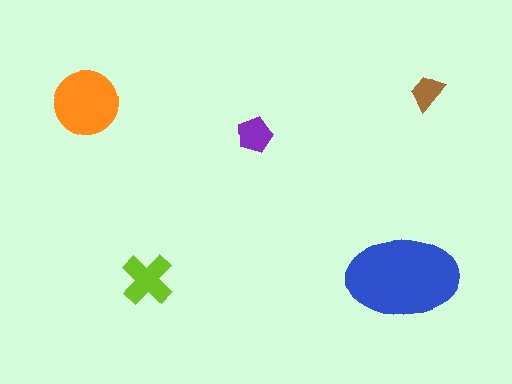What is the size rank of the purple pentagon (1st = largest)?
4th.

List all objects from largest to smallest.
The blue ellipse, the orange circle, the lime cross, the purple pentagon, the brown trapezoid.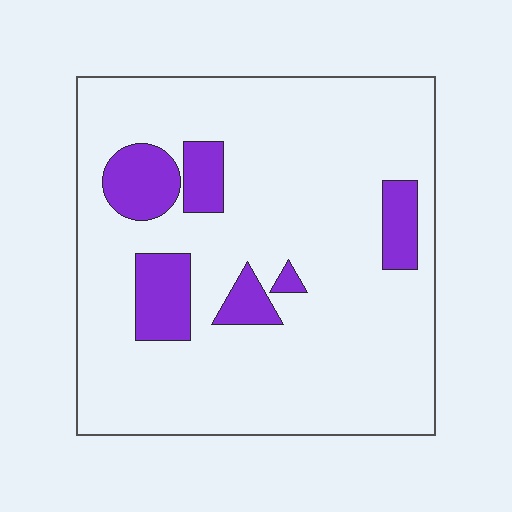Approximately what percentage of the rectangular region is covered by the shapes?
Approximately 15%.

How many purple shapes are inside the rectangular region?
6.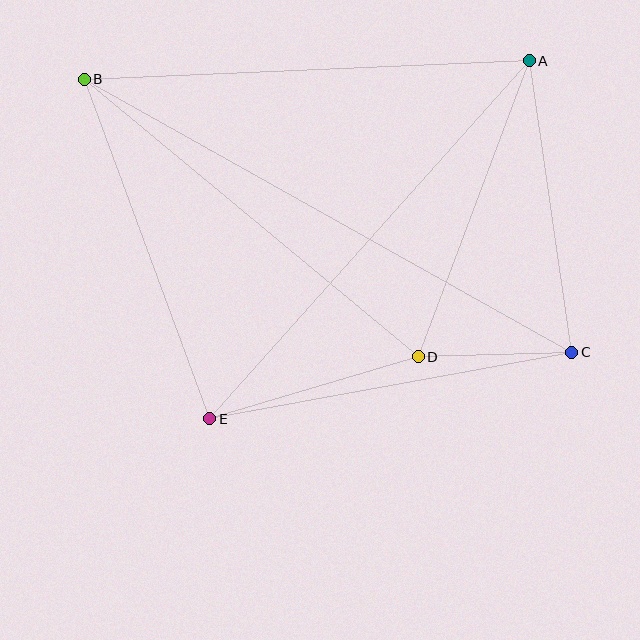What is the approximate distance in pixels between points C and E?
The distance between C and E is approximately 368 pixels.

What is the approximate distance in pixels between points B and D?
The distance between B and D is approximately 434 pixels.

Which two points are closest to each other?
Points C and D are closest to each other.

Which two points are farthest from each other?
Points B and C are farthest from each other.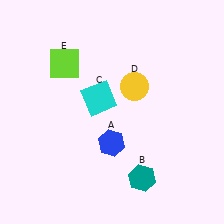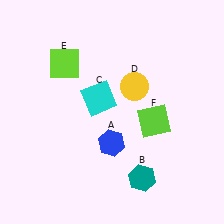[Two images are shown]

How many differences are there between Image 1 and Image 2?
There is 1 difference between the two images.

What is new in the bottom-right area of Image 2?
A lime square (F) was added in the bottom-right area of Image 2.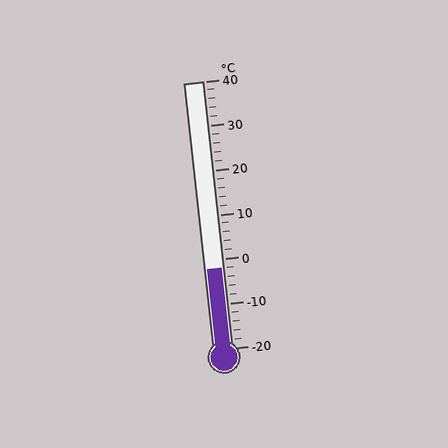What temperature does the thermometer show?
The thermometer shows approximately -2°C.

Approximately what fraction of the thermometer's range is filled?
The thermometer is filled to approximately 30% of its range.